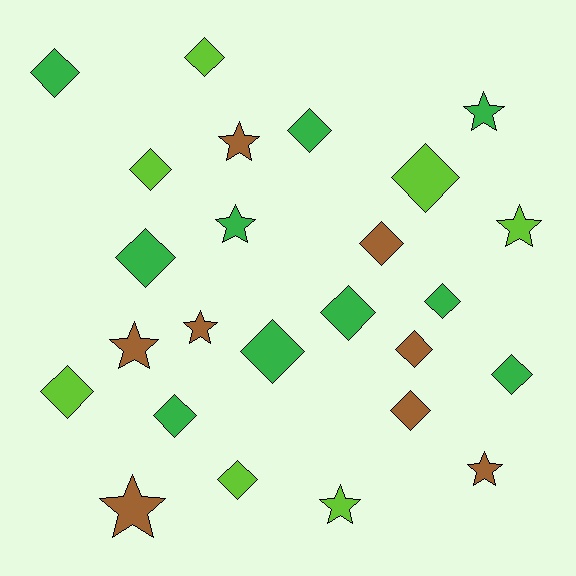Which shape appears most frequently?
Diamond, with 16 objects.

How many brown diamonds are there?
There are 3 brown diamonds.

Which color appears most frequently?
Green, with 10 objects.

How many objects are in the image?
There are 25 objects.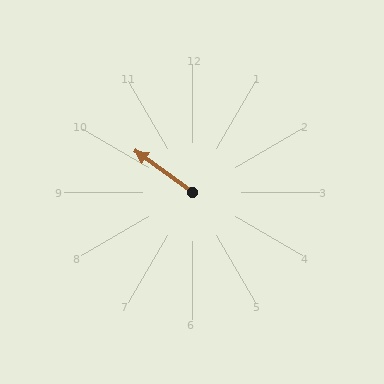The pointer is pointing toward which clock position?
Roughly 10 o'clock.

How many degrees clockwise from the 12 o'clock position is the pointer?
Approximately 306 degrees.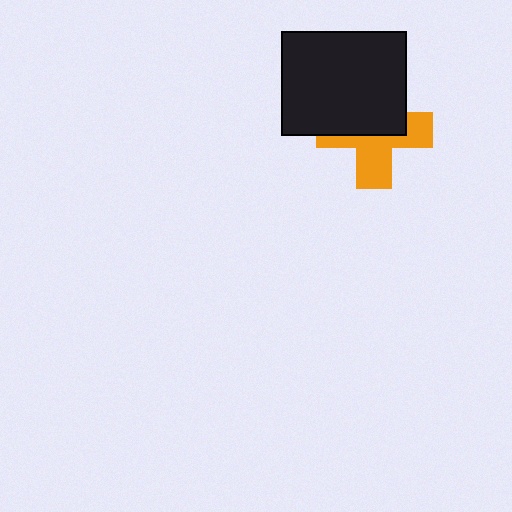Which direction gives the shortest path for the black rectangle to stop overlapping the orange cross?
Moving up gives the shortest separation.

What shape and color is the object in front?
The object in front is a black rectangle.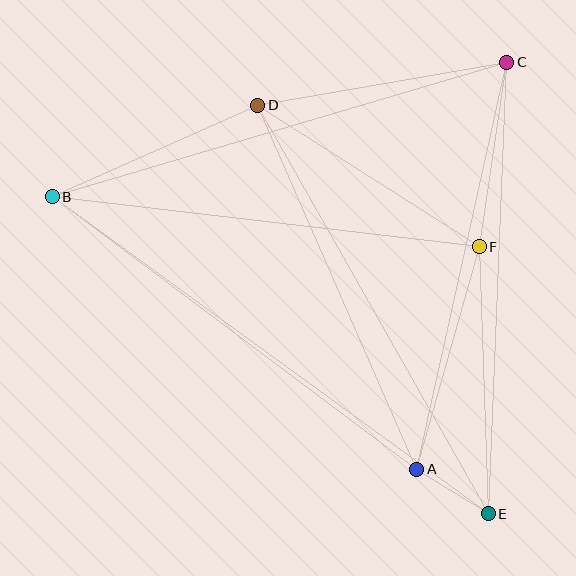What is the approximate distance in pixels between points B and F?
The distance between B and F is approximately 430 pixels.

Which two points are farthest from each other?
Points B and E are farthest from each other.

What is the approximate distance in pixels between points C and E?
The distance between C and E is approximately 452 pixels.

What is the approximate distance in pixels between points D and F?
The distance between D and F is approximately 263 pixels.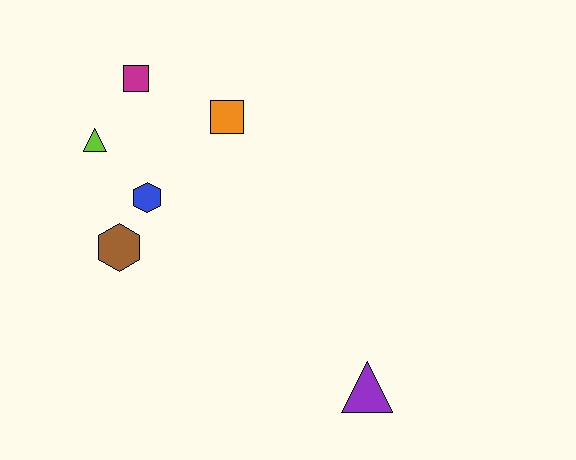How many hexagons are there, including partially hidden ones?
There are 2 hexagons.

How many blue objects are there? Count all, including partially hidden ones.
There is 1 blue object.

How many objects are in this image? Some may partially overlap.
There are 6 objects.